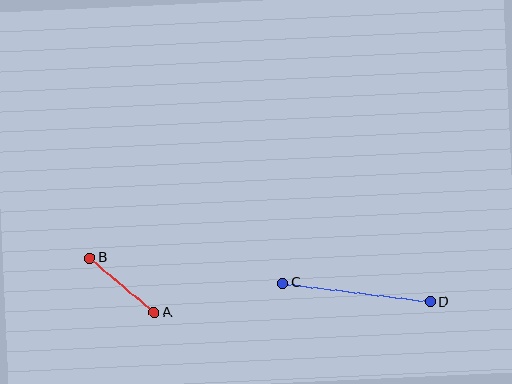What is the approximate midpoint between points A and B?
The midpoint is at approximately (122, 285) pixels.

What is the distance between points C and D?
The distance is approximately 148 pixels.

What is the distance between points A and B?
The distance is approximately 85 pixels.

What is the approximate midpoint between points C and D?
The midpoint is at approximately (357, 293) pixels.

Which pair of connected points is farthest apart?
Points C and D are farthest apart.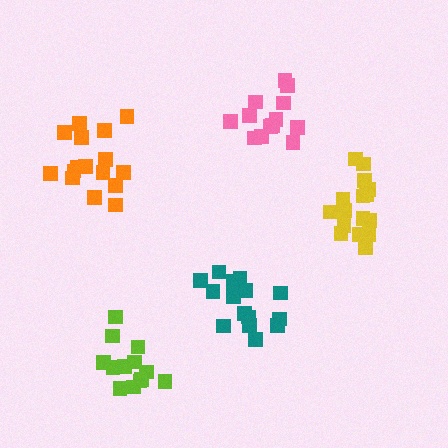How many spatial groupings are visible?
There are 5 spatial groupings.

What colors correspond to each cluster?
The clusters are colored: teal, pink, lime, yellow, orange.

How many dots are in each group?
Group 1: 16 dots, Group 2: 13 dots, Group 3: 13 dots, Group 4: 17 dots, Group 5: 16 dots (75 total).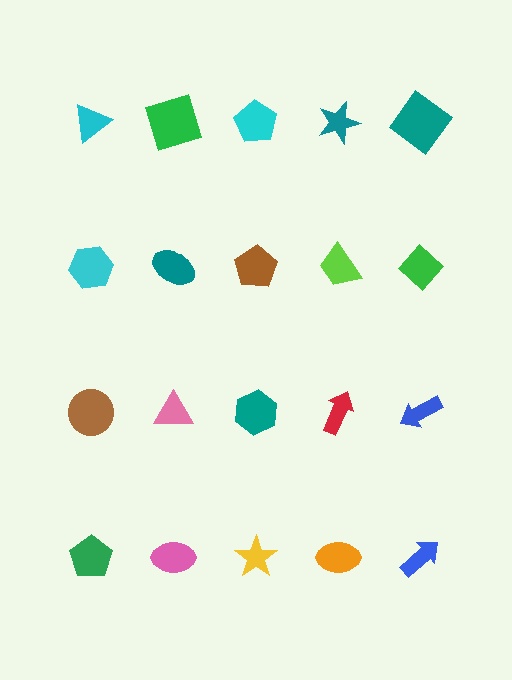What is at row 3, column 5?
A blue arrow.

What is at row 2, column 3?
A brown pentagon.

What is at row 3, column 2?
A pink triangle.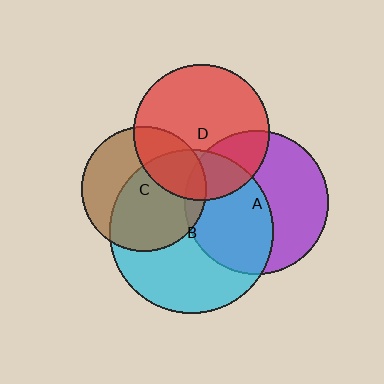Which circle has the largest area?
Circle B (cyan).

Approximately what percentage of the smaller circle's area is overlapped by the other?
Approximately 25%.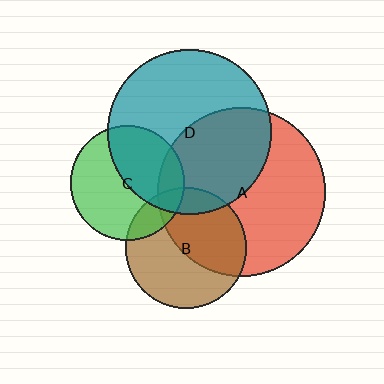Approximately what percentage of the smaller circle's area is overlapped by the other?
Approximately 15%.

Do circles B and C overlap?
Yes.